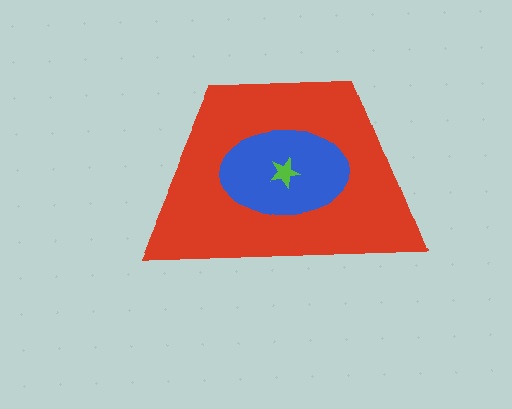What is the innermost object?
The lime star.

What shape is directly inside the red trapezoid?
The blue ellipse.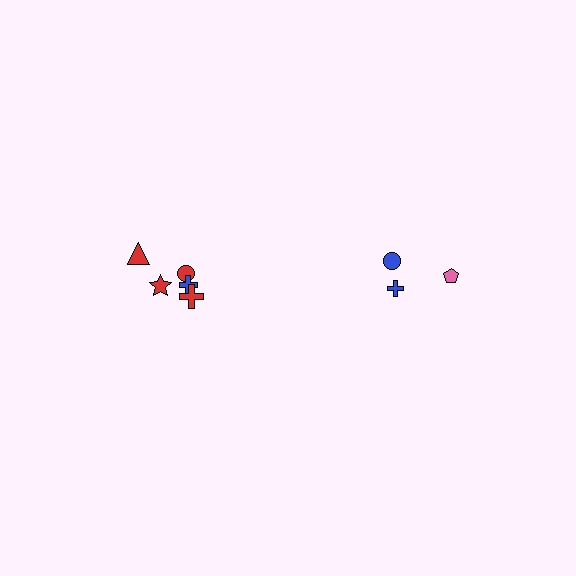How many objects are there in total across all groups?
There are 8 objects.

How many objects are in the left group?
There are 5 objects.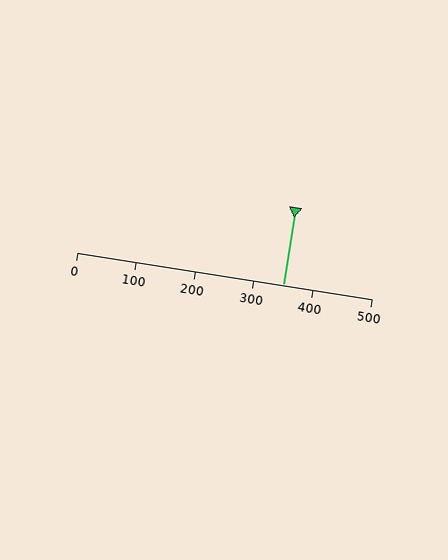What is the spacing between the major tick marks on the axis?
The major ticks are spaced 100 apart.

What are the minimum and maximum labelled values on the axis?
The axis runs from 0 to 500.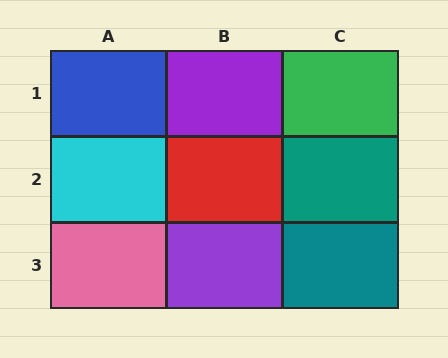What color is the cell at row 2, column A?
Cyan.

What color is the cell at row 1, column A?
Blue.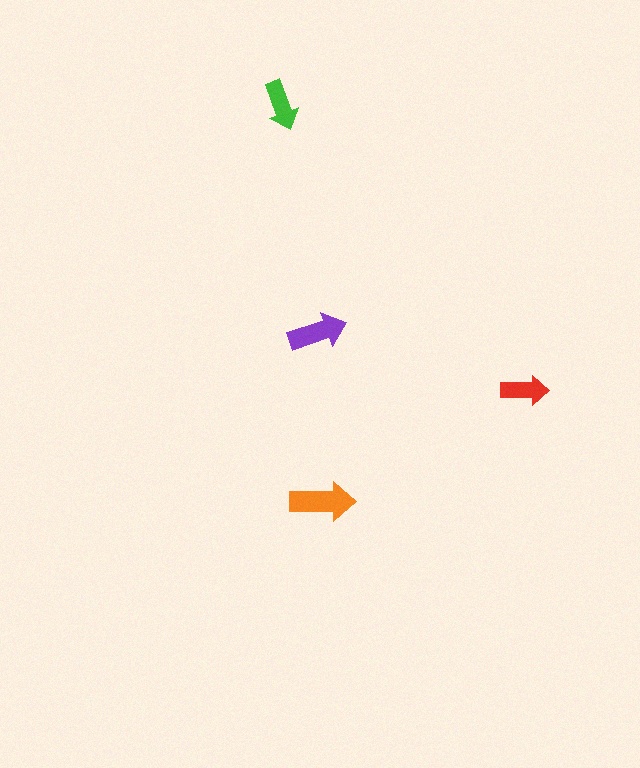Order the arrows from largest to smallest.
the orange one, the purple one, the green one, the red one.